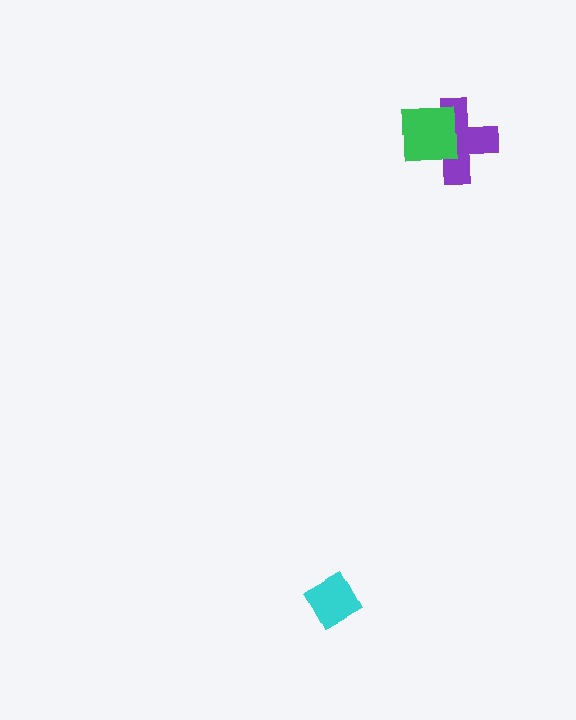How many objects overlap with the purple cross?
1 object overlaps with the purple cross.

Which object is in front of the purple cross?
The green square is in front of the purple cross.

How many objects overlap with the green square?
1 object overlaps with the green square.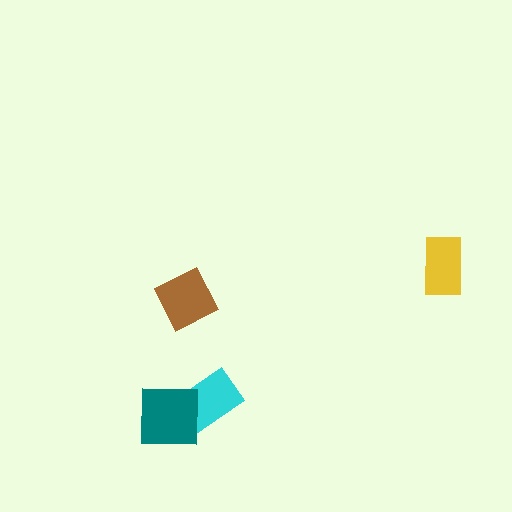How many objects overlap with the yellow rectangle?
0 objects overlap with the yellow rectangle.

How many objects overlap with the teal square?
1 object overlaps with the teal square.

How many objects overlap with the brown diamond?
0 objects overlap with the brown diamond.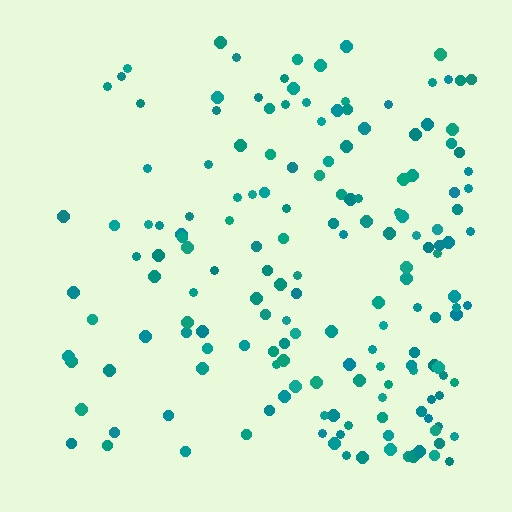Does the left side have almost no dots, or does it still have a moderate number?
Still a moderate number, just noticeably fewer than the right.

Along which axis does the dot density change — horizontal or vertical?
Horizontal.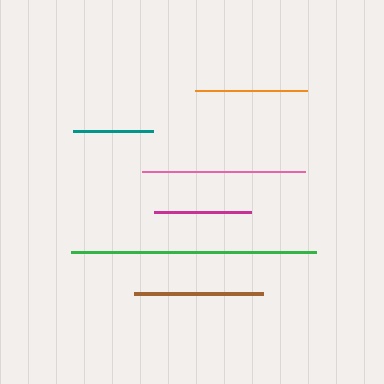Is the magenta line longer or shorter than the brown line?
The brown line is longer than the magenta line.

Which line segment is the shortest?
The teal line is the shortest at approximately 81 pixels.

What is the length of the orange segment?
The orange segment is approximately 112 pixels long.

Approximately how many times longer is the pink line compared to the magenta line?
The pink line is approximately 1.7 times the length of the magenta line.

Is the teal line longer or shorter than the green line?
The green line is longer than the teal line.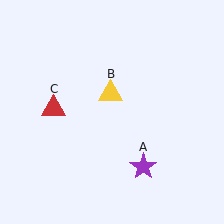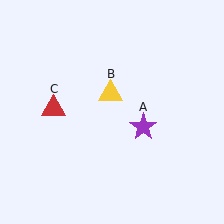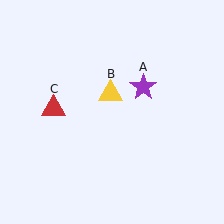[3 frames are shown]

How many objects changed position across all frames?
1 object changed position: purple star (object A).